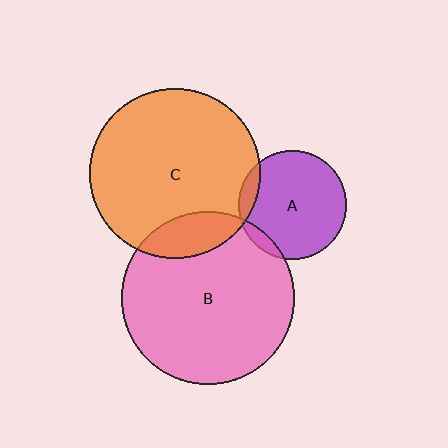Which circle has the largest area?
Circle B (pink).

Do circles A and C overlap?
Yes.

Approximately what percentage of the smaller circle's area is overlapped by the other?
Approximately 10%.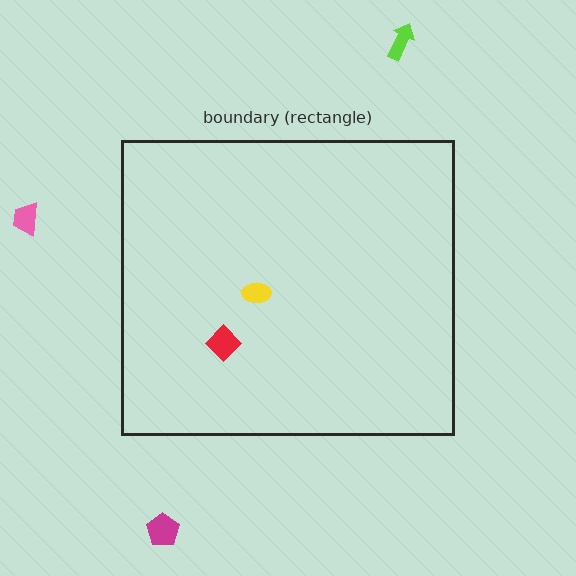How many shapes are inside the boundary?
2 inside, 3 outside.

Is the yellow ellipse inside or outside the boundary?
Inside.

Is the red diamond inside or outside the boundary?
Inside.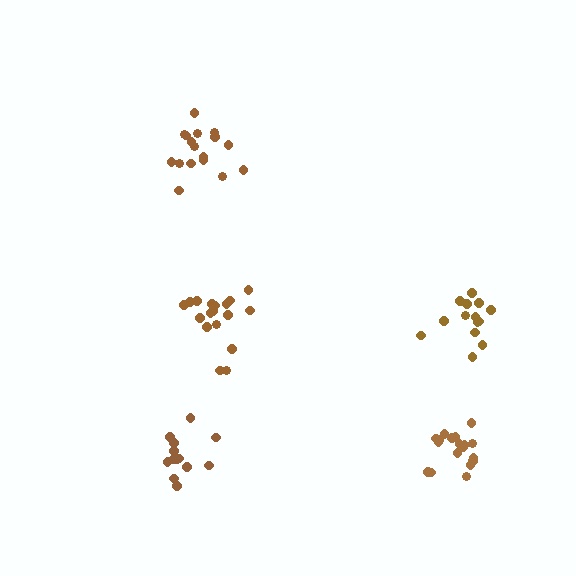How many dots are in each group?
Group 1: 18 dots, Group 2: 18 dots, Group 3: 13 dots, Group 4: 14 dots, Group 5: 17 dots (80 total).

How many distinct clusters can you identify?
There are 5 distinct clusters.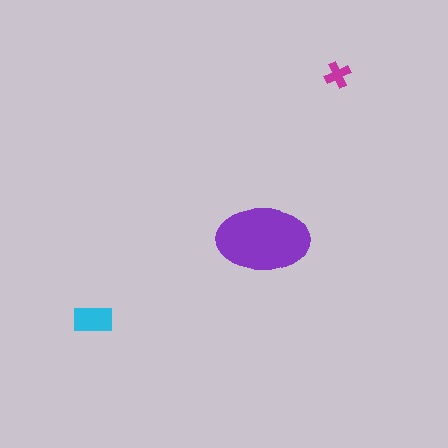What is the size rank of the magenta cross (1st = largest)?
3rd.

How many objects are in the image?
There are 3 objects in the image.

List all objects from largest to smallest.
The purple ellipse, the cyan rectangle, the magenta cross.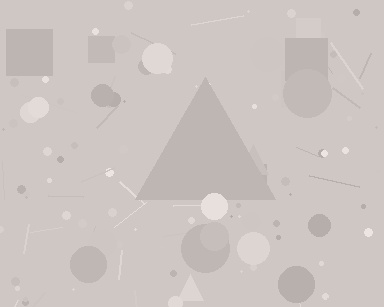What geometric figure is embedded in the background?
A triangle is embedded in the background.